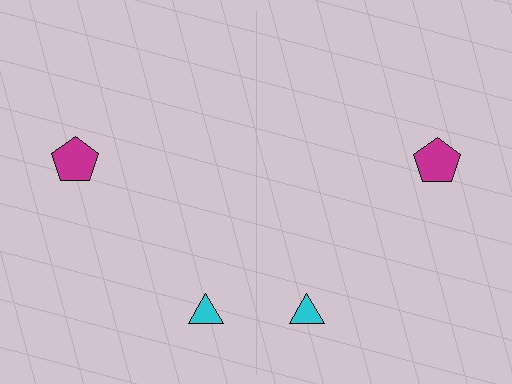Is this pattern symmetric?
Yes, this pattern has bilateral (reflection) symmetry.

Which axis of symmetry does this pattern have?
The pattern has a vertical axis of symmetry running through the center of the image.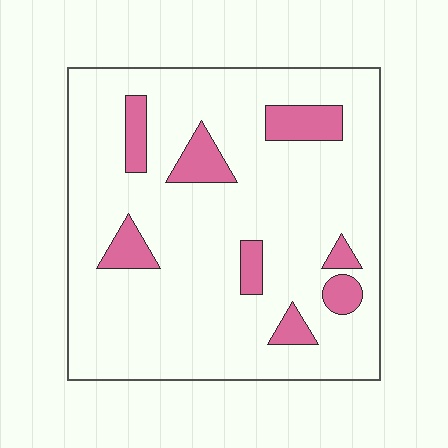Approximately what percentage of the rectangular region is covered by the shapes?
Approximately 15%.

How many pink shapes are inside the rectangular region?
8.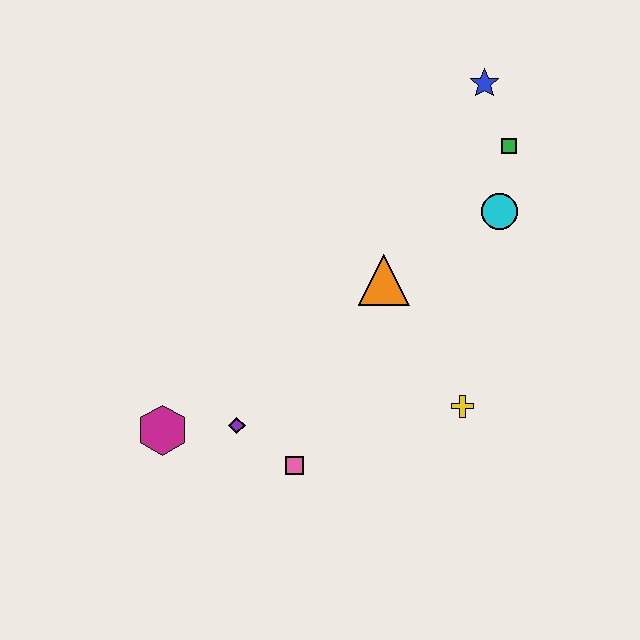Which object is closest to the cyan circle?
The green square is closest to the cyan circle.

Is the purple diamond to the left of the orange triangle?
Yes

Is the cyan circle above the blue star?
No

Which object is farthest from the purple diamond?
The blue star is farthest from the purple diamond.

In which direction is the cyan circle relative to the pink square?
The cyan circle is above the pink square.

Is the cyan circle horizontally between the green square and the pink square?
Yes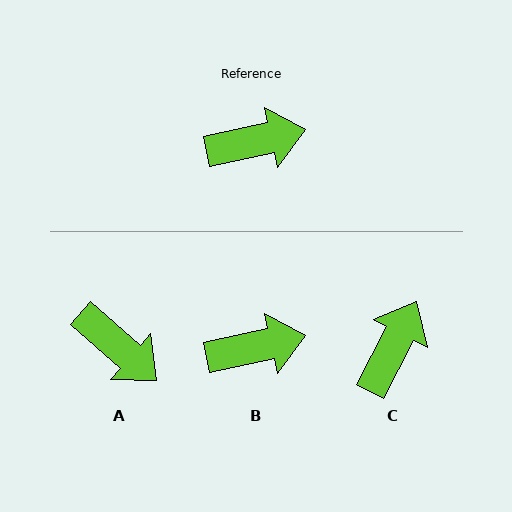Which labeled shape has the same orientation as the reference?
B.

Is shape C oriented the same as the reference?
No, it is off by about 50 degrees.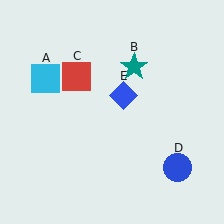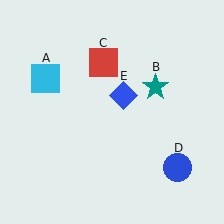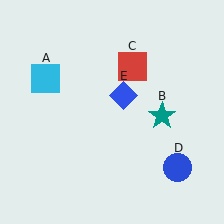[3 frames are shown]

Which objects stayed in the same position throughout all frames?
Cyan square (object A) and blue circle (object D) and blue diamond (object E) remained stationary.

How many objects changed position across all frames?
2 objects changed position: teal star (object B), red square (object C).